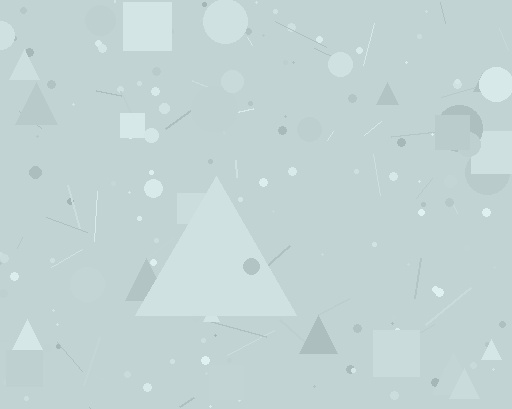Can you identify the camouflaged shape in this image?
The camouflaged shape is a triangle.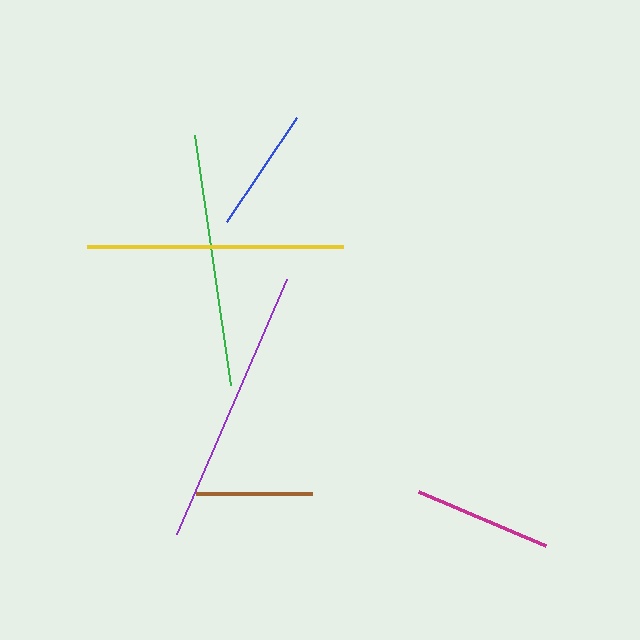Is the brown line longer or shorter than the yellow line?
The yellow line is longer than the brown line.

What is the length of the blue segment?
The blue segment is approximately 125 pixels long.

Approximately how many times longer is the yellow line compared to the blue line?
The yellow line is approximately 2.1 times the length of the blue line.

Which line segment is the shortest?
The brown line is the shortest at approximately 116 pixels.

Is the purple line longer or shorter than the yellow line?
The purple line is longer than the yellow line.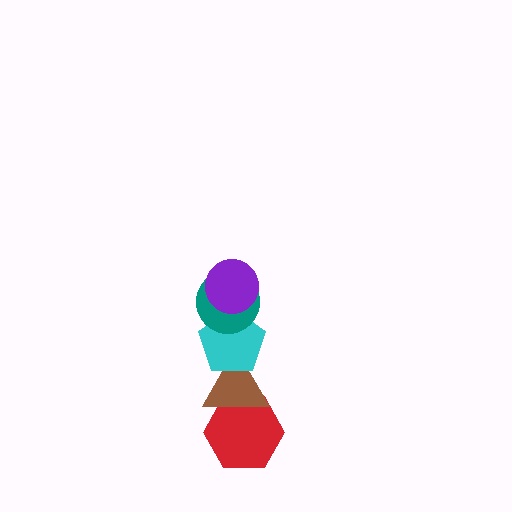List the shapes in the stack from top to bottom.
From top to bottom: the purple circle, the teal circle, the cyan pentagon, the brown triangle, the red hexagon.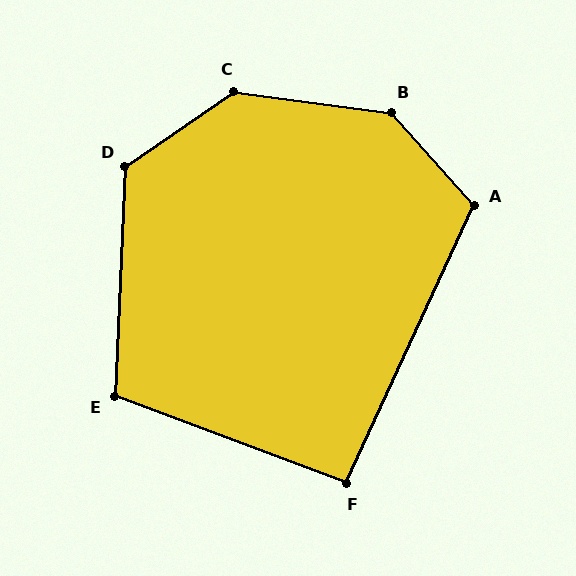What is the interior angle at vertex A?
Approximately 114 degrees (obtuse).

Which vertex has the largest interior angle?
B, at approximately 139 degrees.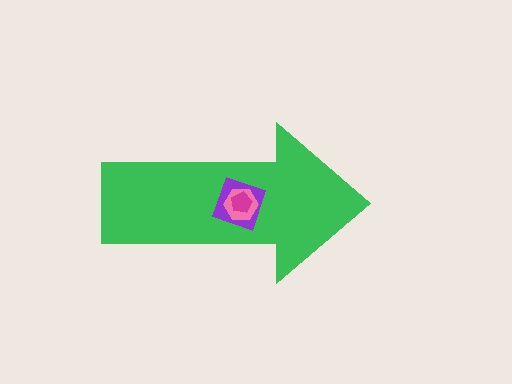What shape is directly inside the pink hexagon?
The magenta pentagon.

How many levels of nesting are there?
4.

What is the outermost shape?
The green arrow.